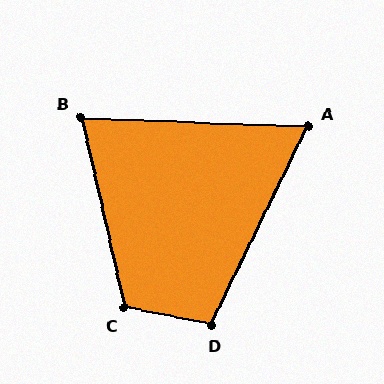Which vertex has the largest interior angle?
C, at approximately 114 degrees.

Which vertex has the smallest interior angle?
A, at approximately 66 degrees.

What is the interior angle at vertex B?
Approximately 75 degrees (acute).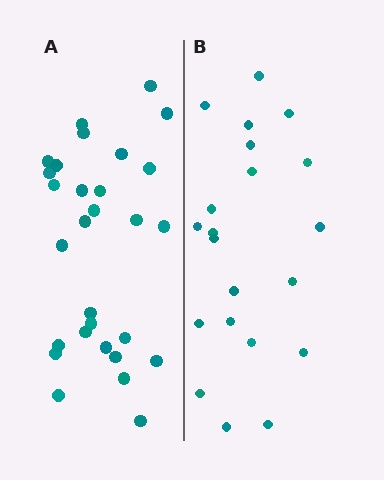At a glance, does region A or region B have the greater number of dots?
Region A (the left region) has more dots.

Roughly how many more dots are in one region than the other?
Region A has roughly 8 or so more dots than region B.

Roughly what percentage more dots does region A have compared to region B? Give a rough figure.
About 40% more.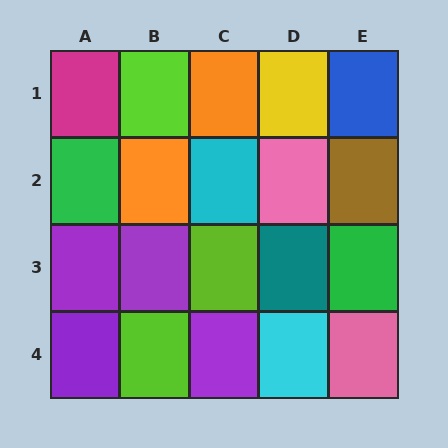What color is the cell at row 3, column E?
Green.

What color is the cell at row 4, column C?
Purple.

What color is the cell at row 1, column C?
Orange.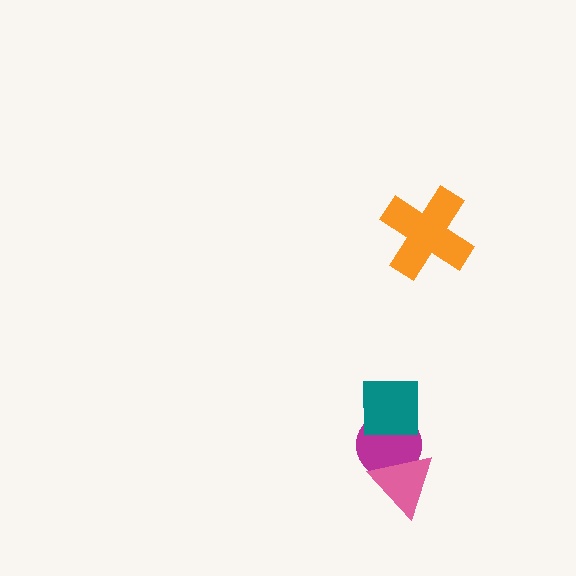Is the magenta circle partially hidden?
Yes, it is partially covered by another shape.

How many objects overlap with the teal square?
1 object overlaps with the teal square.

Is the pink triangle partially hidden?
No, no other shape covers it.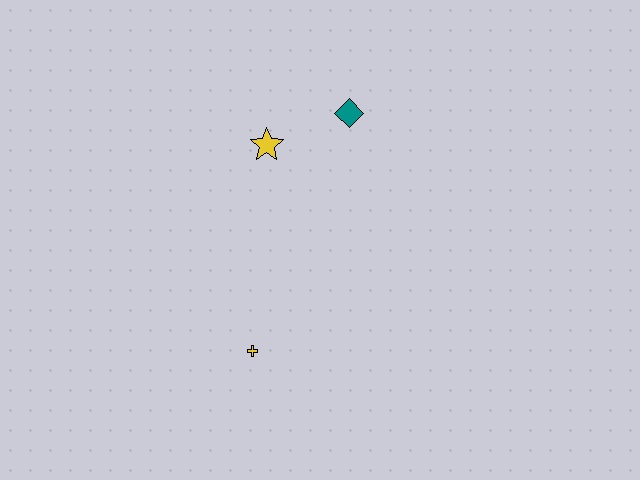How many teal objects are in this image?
There is 1 teal object.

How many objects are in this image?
There are 3 objects.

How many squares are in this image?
There are no squares.